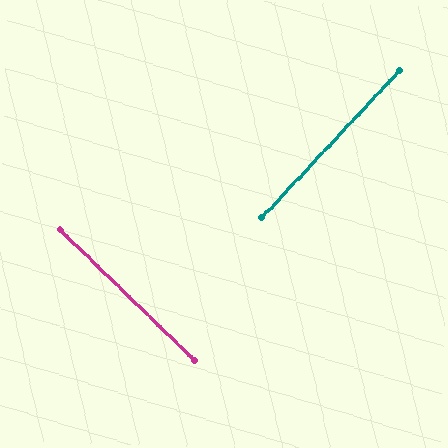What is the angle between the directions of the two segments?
Approximately 89 degrees.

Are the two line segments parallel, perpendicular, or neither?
Perpendicular — they meet at approximately 89°.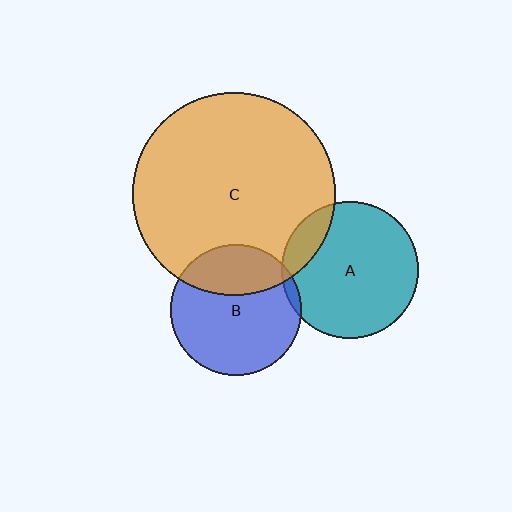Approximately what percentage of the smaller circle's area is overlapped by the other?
Approximately 30%.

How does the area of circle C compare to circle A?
Approximately 2.2 times.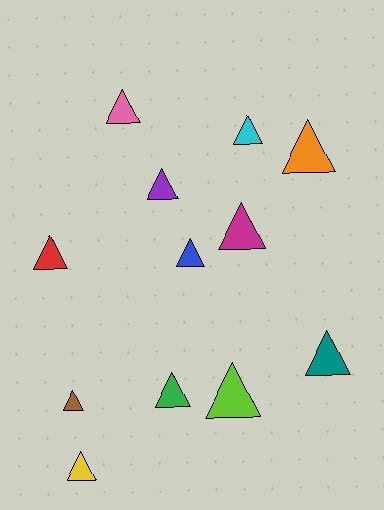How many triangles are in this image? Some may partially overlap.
There are 12 triangles.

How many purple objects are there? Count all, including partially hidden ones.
There is 1 purple object.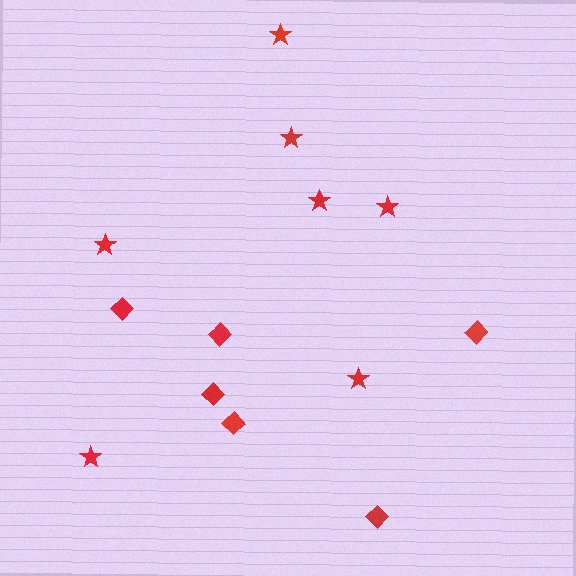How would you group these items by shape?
There are 2 groups: one group of diamonds (6) and one group of stars (7).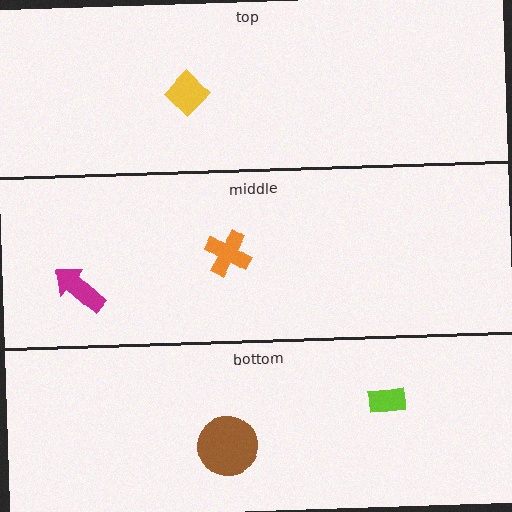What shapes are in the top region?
The yellow diamond.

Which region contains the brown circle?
The bottom region.